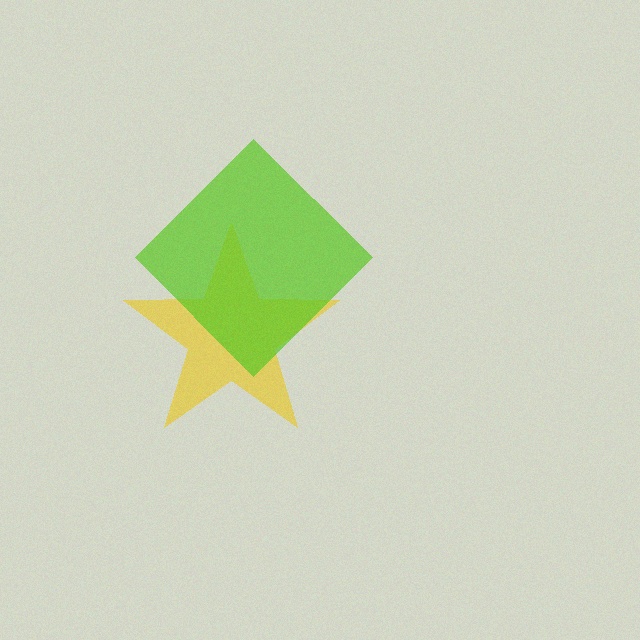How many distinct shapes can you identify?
There are 2 distinct shapes: a yellow star, a lime diamond.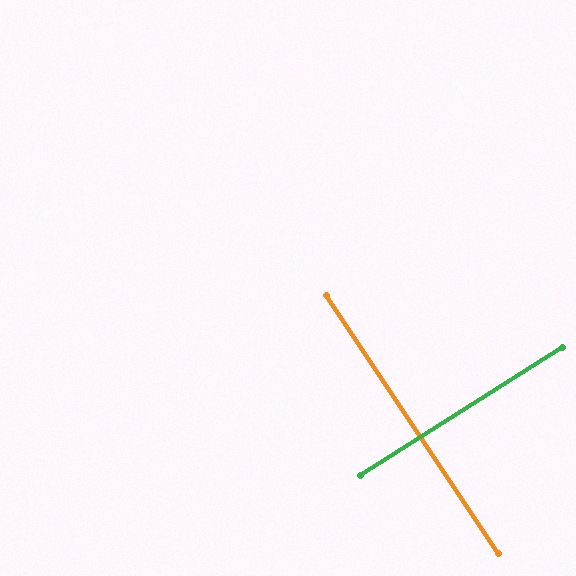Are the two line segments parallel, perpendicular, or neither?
Perpendicular — they meet at approximately 89°.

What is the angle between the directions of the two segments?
Approximately 89 degrees.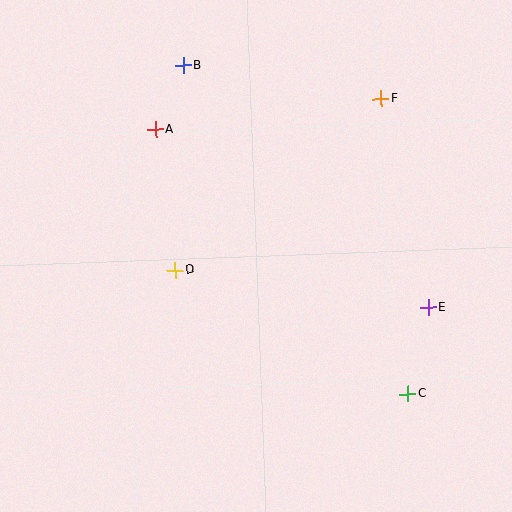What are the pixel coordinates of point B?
Point B is at (183, 65).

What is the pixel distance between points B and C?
The distance between B and C is 398 pixels.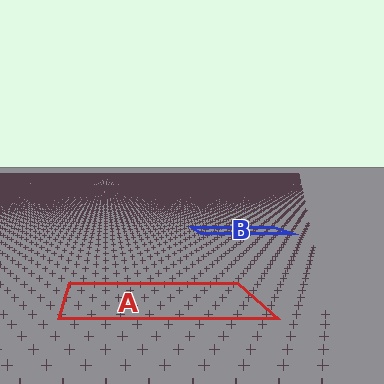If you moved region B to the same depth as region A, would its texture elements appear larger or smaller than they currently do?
They would appear larger. At a closer depth, the same texture elements are projected at a bigger on-screen size.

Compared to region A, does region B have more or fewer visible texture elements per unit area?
Region B has more texture elements per unit area — they are packed more densely because it is farther away.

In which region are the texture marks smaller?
The texture marks are smaller in region B, because it is farther away.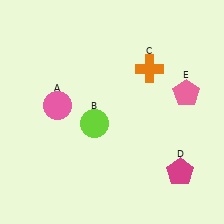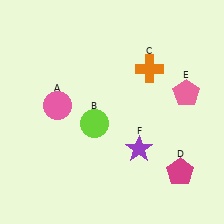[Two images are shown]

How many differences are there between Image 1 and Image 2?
There is 1 difference between the two images.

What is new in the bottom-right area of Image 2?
A purple star (F) was added in the bottom-right area of Image 2.